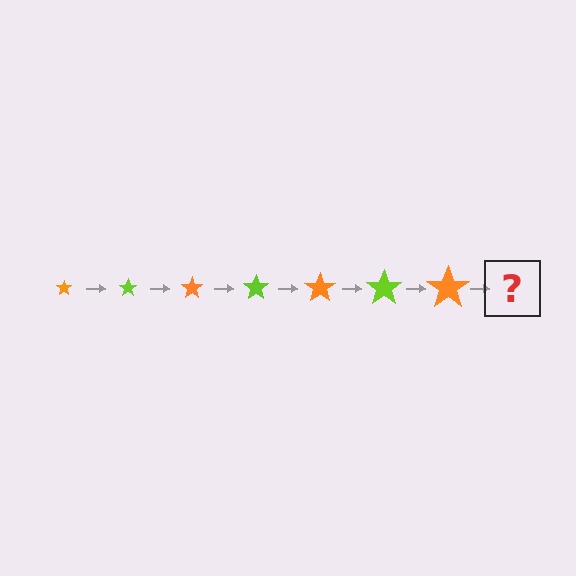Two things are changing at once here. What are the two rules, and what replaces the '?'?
The two rules are that the star grows larger each step and the color cycles through orange and lime. The '?' should be a lime star, larger than the previous one.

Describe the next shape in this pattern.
It should be a lime star, larger than the previous one.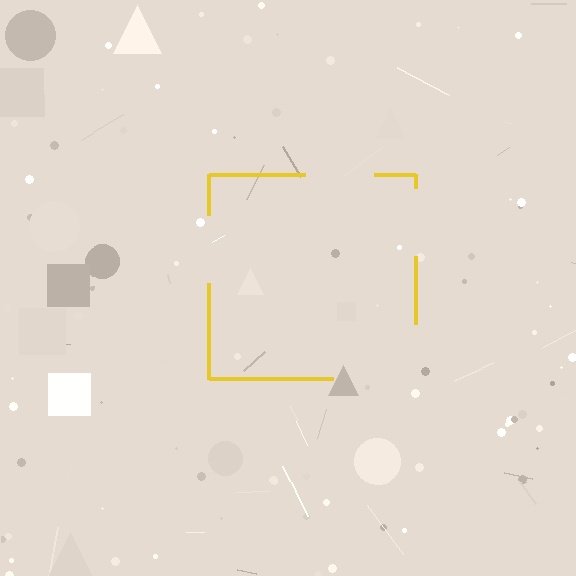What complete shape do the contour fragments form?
The contour fragments form a square.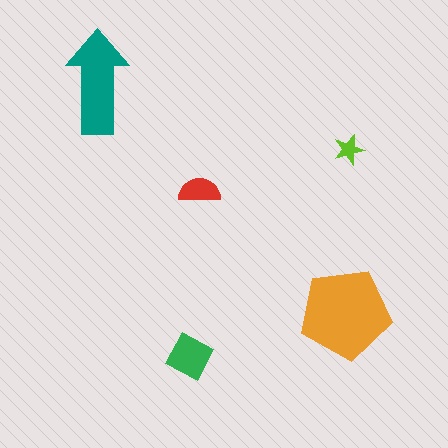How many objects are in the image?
There are 5 objects in the image.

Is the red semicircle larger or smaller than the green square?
Smaller.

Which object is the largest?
The orange pentagon.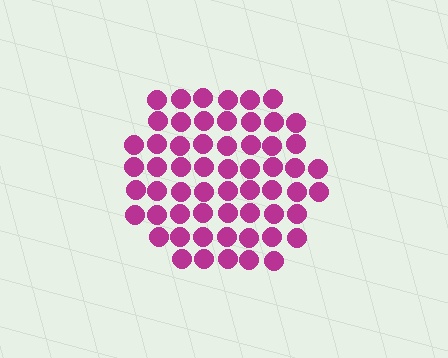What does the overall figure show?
The overall figure shows a hexagon.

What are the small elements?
The small elements are circles.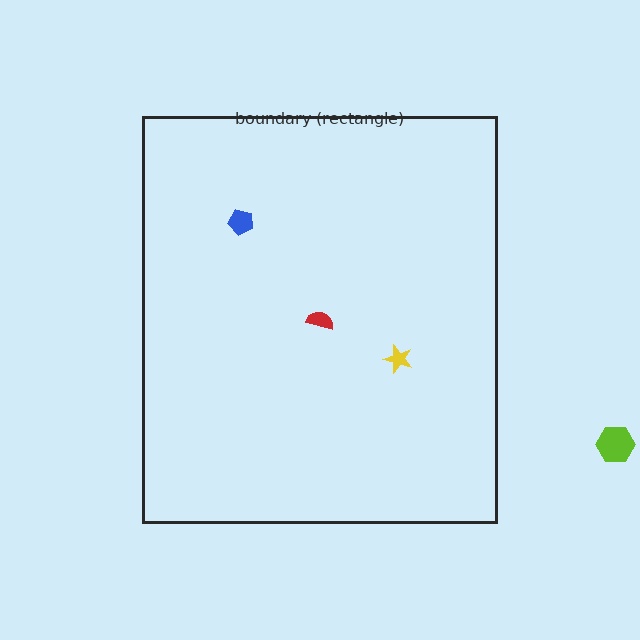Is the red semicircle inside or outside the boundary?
Inside.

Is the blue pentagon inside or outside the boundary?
Inside.